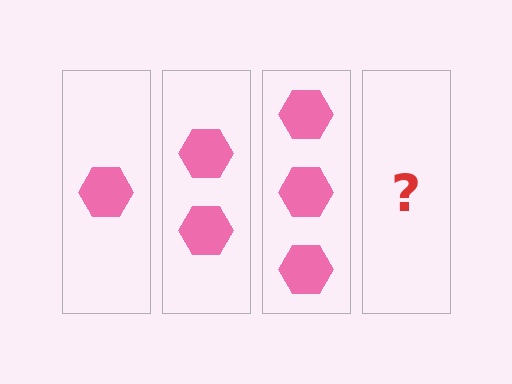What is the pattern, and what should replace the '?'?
The pattern is that each step adds one more hexagon. The '?' should be 4 hexagons.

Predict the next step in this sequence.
The next step is 4 hexagons.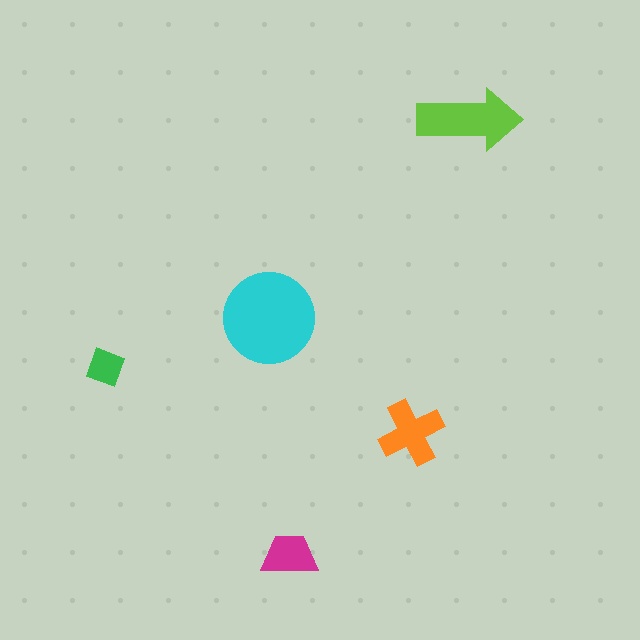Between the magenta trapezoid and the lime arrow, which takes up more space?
The lime arrow.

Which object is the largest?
The cyan circle.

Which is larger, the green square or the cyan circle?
The cyan circle.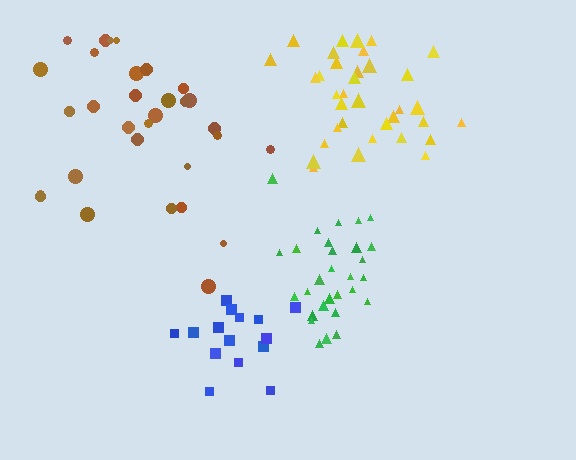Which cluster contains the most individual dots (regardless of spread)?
Yellow (35).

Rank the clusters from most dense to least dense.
yellow, green, blue, brown.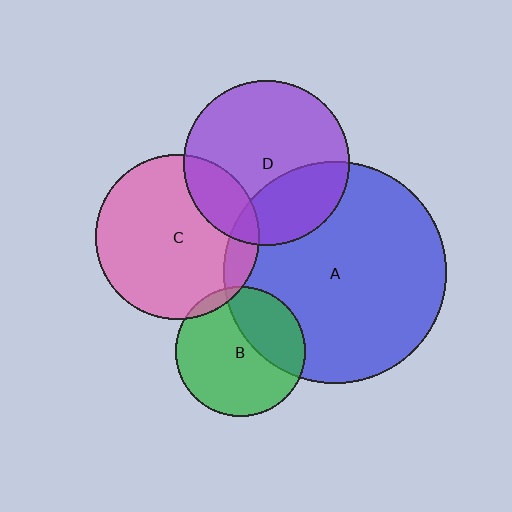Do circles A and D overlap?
Yes.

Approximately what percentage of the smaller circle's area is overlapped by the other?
Approximately 30%.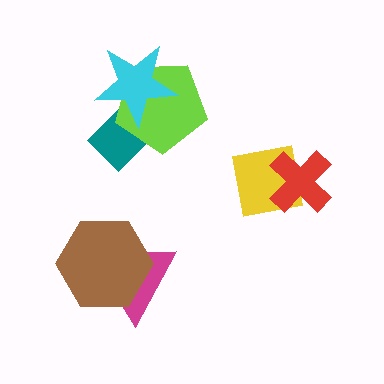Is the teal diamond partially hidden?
Yes, it is partially covered by another shape.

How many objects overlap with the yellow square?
1 object overlaps with the yellow square.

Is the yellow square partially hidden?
Yes, it is partially covered by another shape.